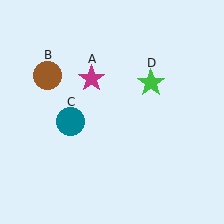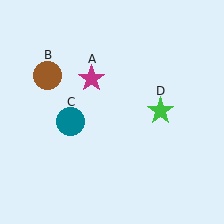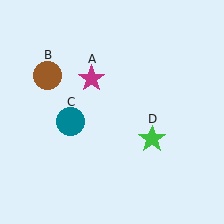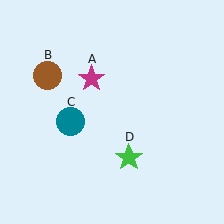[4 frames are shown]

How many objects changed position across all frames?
1 object changed position: green star (object D).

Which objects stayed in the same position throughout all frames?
Magenta star (object A) and brown circle (object B) and teal circle (object C) remained stationary.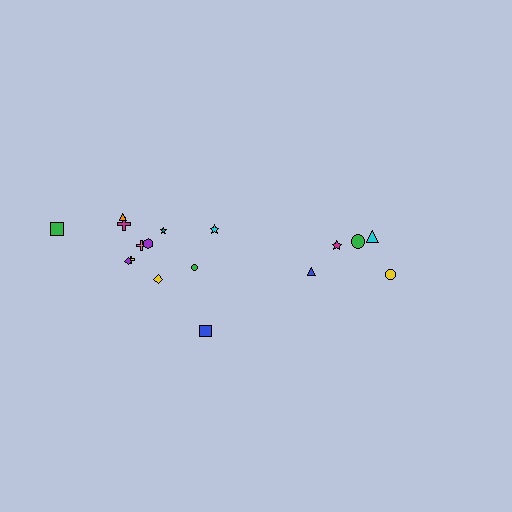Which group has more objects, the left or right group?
The left group.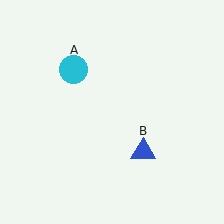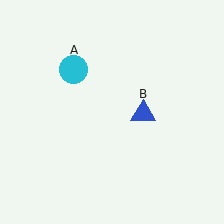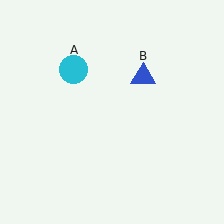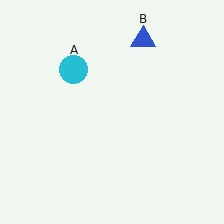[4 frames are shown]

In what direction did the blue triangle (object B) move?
The blue triangle (object B) moved up.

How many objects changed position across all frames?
1 object changed position: blue triangle (object B).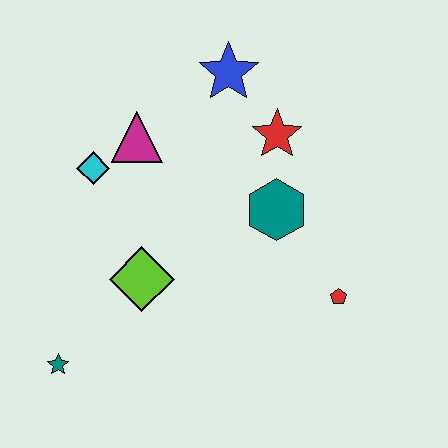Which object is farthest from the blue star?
The teal star is farthest from the blue star.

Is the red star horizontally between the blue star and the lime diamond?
No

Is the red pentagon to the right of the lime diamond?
Yes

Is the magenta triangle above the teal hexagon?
Yes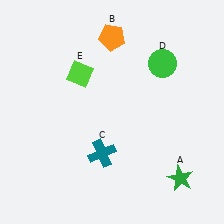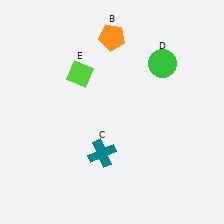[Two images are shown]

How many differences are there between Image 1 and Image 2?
There is 1 difference between the two images.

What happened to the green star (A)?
The green star (A) was removed in Image 2. It was in the bottom-right area of Image 1.